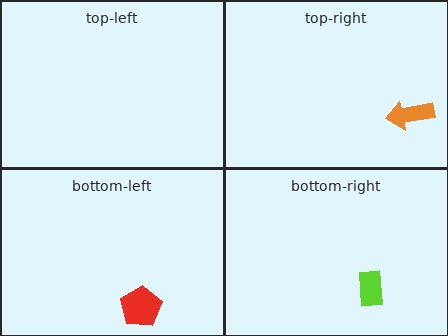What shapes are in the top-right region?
The orange arrow.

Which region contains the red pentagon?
The bottom-left region.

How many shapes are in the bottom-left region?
1.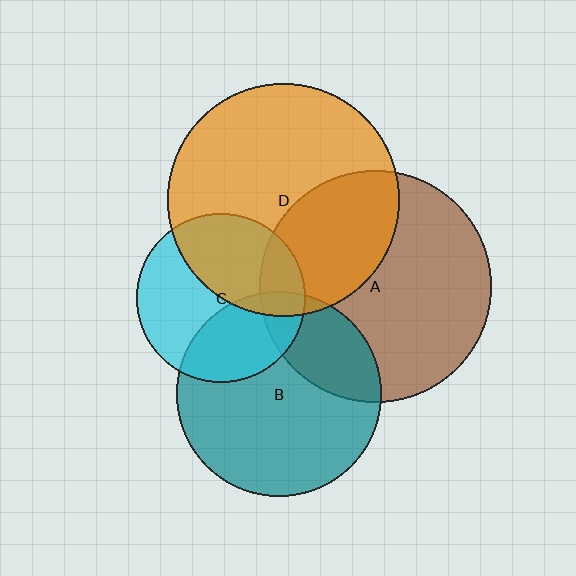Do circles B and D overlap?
Yes.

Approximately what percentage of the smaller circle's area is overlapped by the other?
Approximately 5%.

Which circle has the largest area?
Circle D (orange).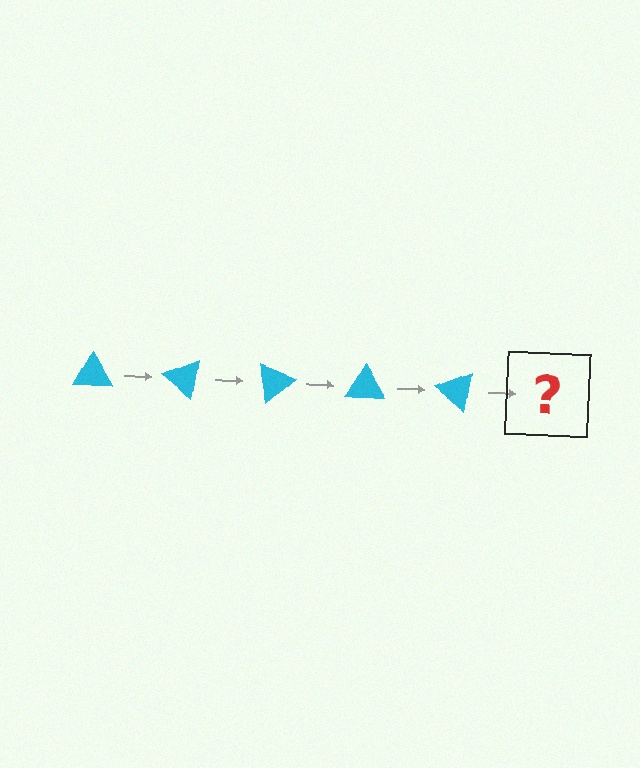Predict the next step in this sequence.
The next step is a cyan triangle rotated 200 degrees.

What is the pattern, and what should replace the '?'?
The pattern is that the triangle rotates 40 degrees each step. The '?' should be a cyan triangle rotated 200 degrees.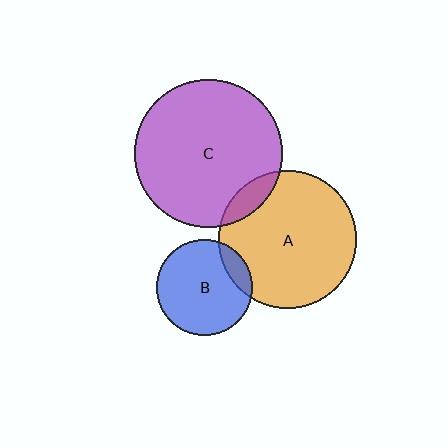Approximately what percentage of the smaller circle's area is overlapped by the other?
Approximately 10%.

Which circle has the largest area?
Circle C (purple).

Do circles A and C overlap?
Yes.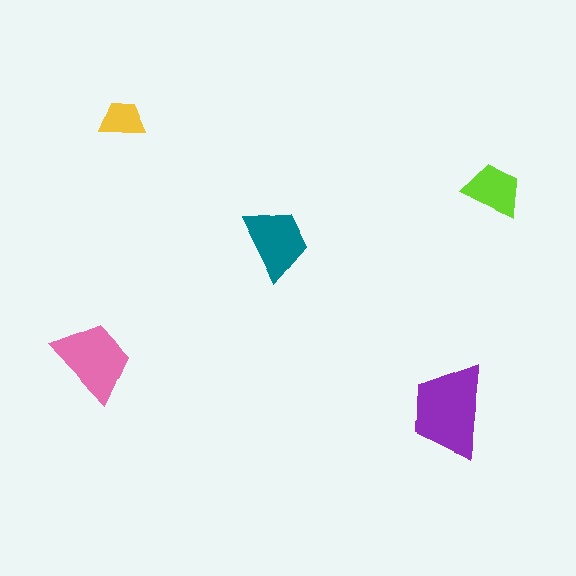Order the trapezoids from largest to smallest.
the purple one, the pink one, the teal one, the lime one, the yellow one.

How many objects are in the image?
There are 5 objects in the image.